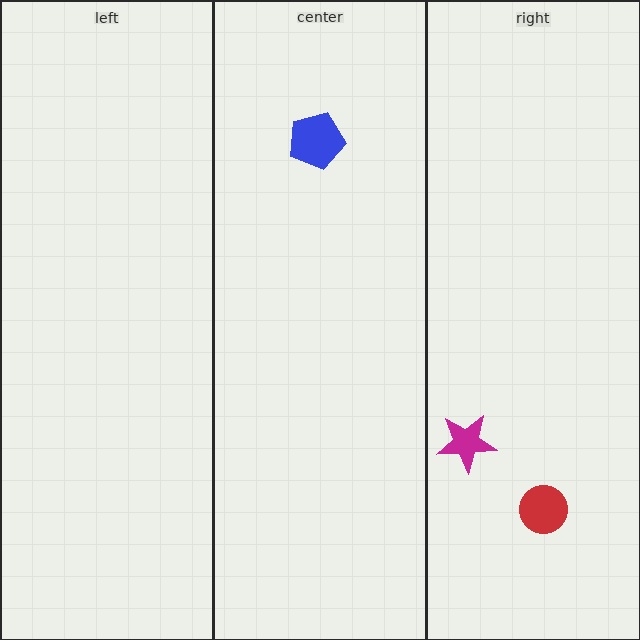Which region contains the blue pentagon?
The center region.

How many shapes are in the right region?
2.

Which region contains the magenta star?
The right region.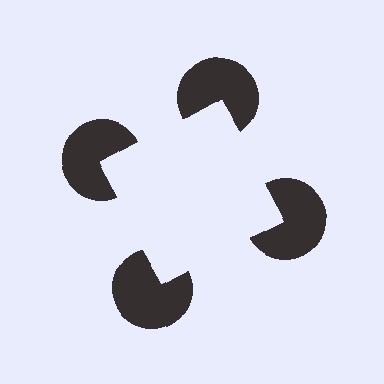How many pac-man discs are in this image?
There are 4 — one at each vertex of the illusory square.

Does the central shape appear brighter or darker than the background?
It typically appears slightly brighter than the background, even though no actual brightness change is drawn.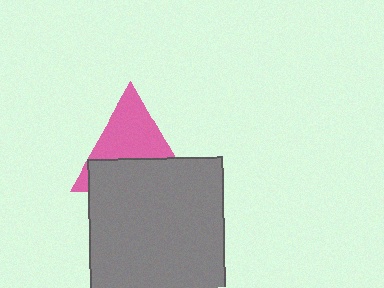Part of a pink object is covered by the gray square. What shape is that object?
It is a triangle.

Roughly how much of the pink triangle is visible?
About half of it is visible (roughly 55%).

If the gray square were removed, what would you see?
You would see the complete pink triangle.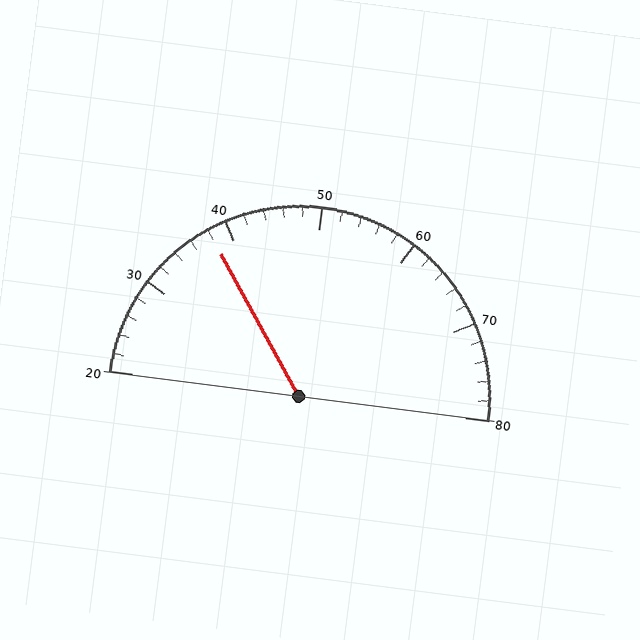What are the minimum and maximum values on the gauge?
The gauge ranges from 20 to 80.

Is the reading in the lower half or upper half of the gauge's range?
The reading is in the lower half of the range (20 to 80).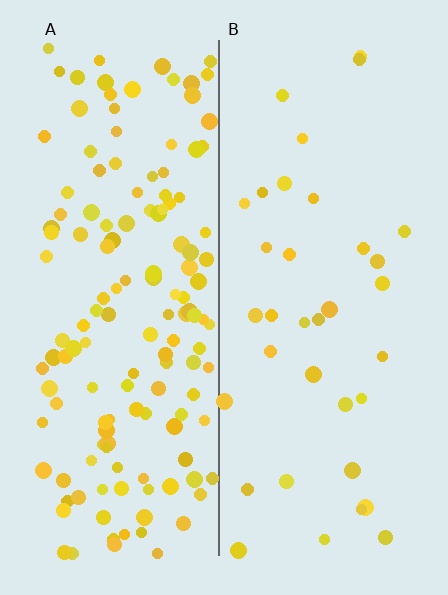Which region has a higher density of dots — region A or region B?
A (the left).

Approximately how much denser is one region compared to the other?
Approximately 4.0× — region A over region B.